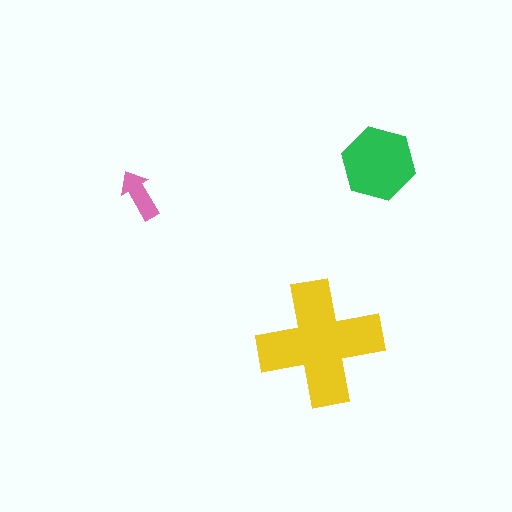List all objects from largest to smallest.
The yellow cross, the green hexagon, the pink arrow.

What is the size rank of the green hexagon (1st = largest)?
2nd.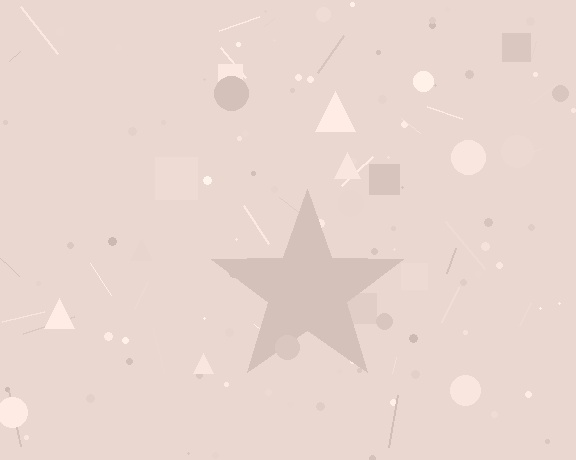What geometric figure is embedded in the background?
A star is embedded in the background.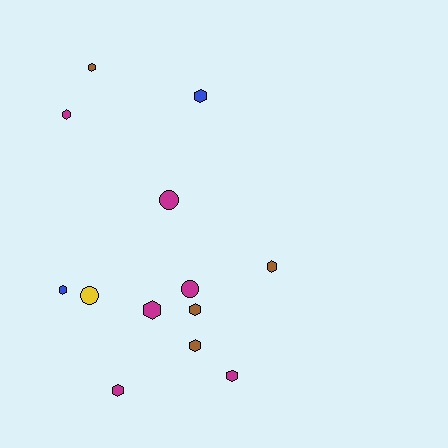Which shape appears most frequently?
Hexagon, with 10 objects.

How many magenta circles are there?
There are 2 magenta circles.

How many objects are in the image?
There are 13 objects.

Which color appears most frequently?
Magenta, with 6 objects.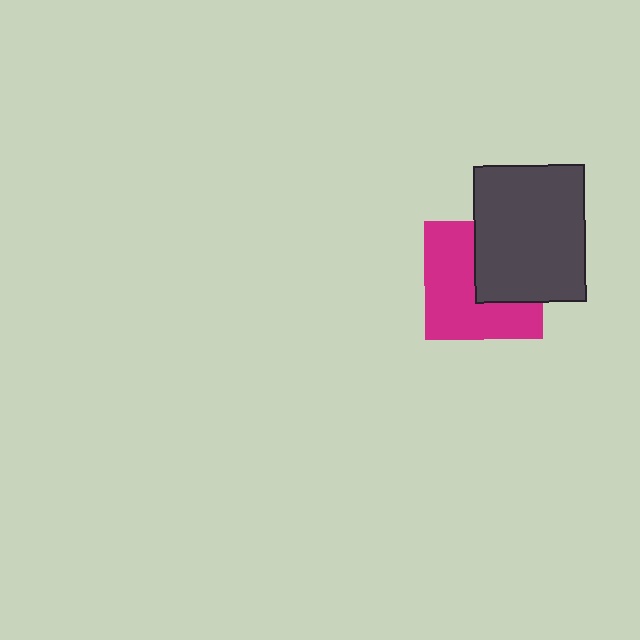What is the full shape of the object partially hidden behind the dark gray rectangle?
The partially hidden object is a magenta square.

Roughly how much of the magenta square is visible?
About half of it is visible (roughly 60%).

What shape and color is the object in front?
The object in front is a dark gray rectangle.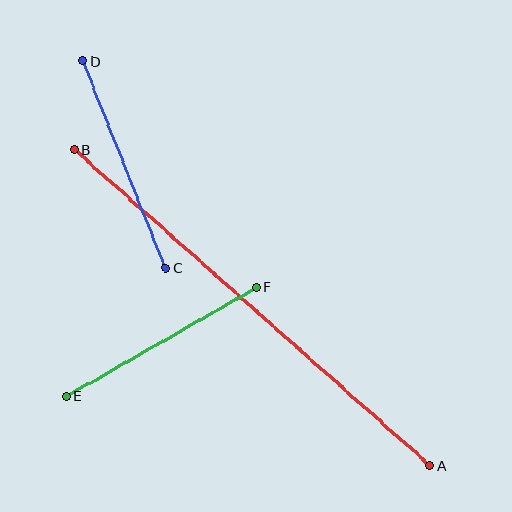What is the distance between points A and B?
The distance is approximately 476 pixels.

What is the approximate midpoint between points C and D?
The midpoint is at approximately (124, 164) pixels.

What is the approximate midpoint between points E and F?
The midpoint is at approximately (161, 342) pixels.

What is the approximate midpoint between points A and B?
The midpoint is at approximately (252, 308) pixels.